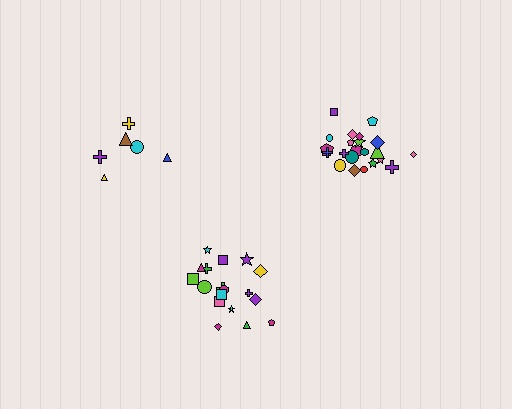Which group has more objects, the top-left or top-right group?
The top-right group.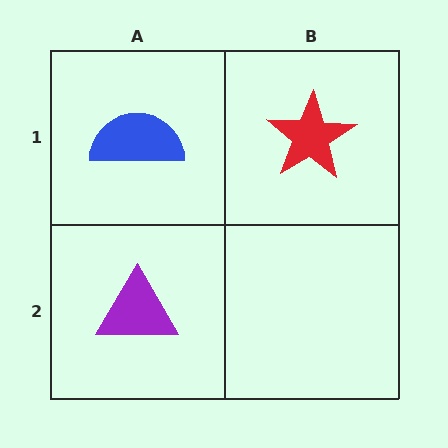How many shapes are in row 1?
2 shapes.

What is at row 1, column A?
A blue semicircle.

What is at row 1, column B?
A red star.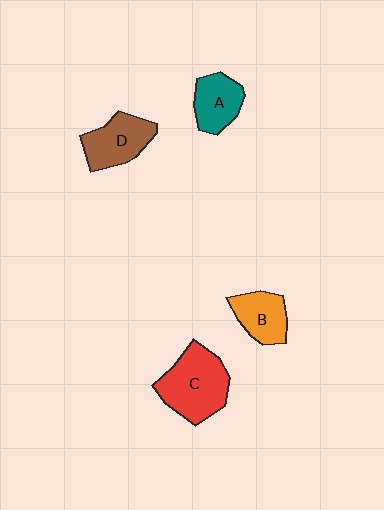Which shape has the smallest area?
Shape B (orange).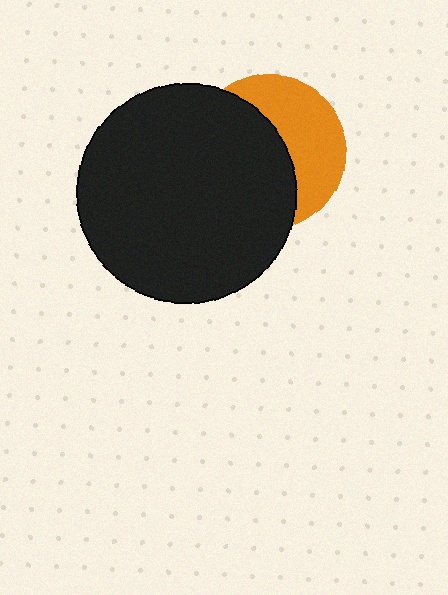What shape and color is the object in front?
The object in front is a black circle.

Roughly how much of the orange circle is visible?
A small part of it is visible (roughly 43%).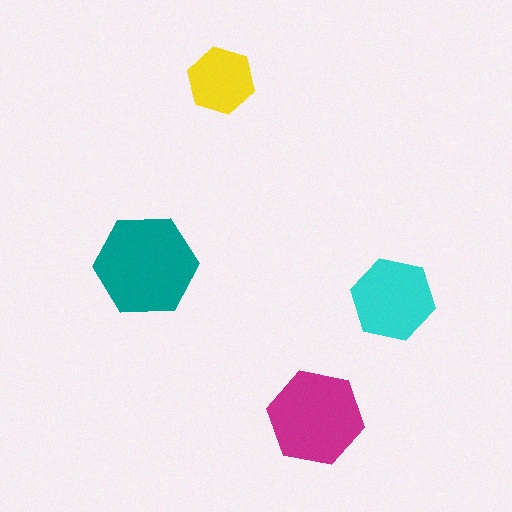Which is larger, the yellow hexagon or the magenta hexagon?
The magenta one.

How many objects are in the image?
There are 4 objects in the image.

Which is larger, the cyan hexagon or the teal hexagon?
The teal one.